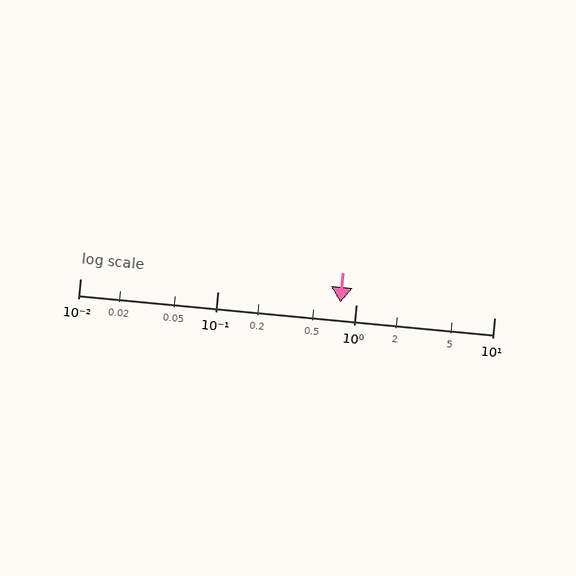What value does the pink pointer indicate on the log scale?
The pointer indicates approximately 0.77.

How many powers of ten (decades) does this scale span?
The scale spans 3 decades, from 0.01 to 10.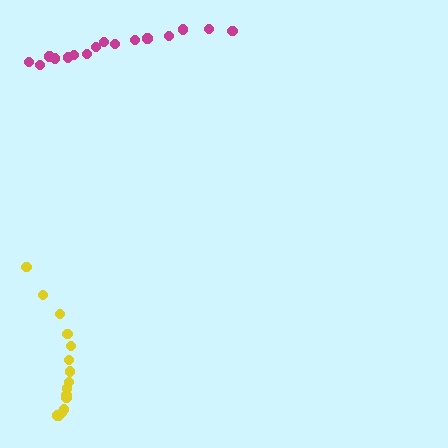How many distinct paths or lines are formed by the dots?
There are 2 distinct paths.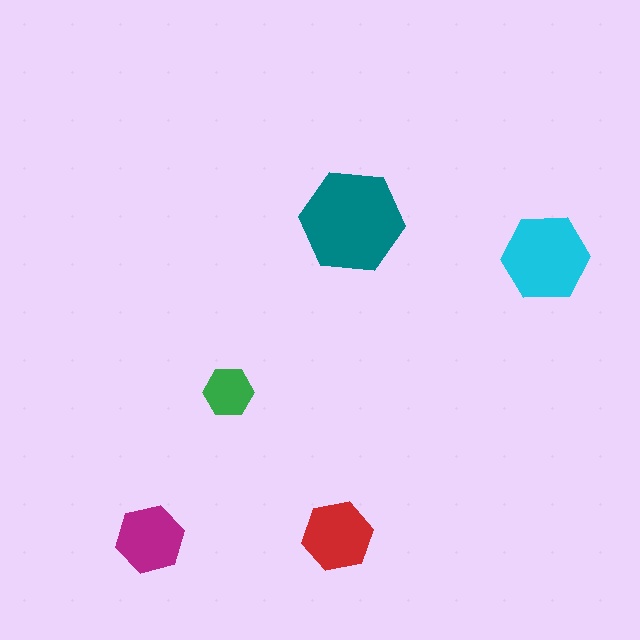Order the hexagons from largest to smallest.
the teal one, the cyan one, the red one, the magenta one, the green one.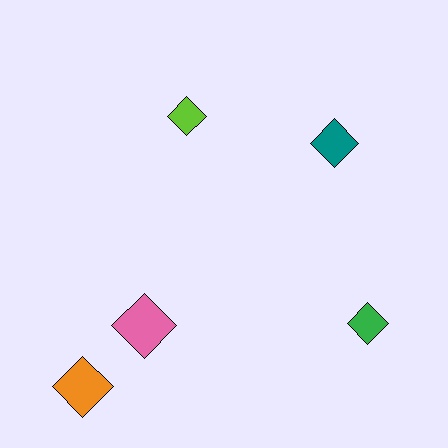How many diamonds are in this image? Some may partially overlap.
There are 5 diamonds.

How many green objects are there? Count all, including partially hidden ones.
There is 1 green object.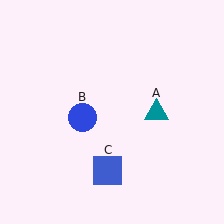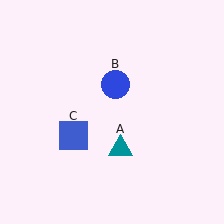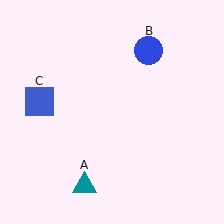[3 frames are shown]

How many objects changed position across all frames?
3 objects changed position: teal triangle (object A), blue circle (object B), blue square (object C).